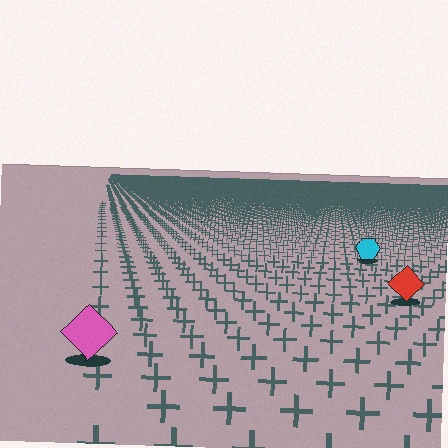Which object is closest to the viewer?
The pink diamond is closest. The texture marks near it are larger and more spread out.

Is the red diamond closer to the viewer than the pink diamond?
No. The pink diamond is closer — you can tell from the texture gradient: the ground texture is coarser near it.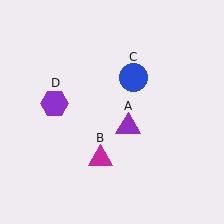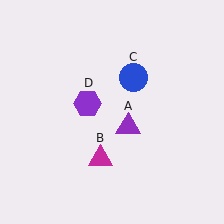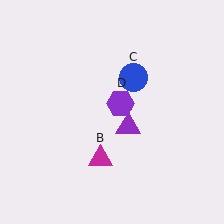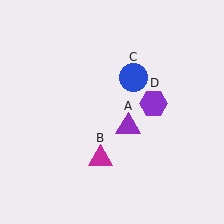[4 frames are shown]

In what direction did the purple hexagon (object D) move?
The purple hexagon (object D) moved right.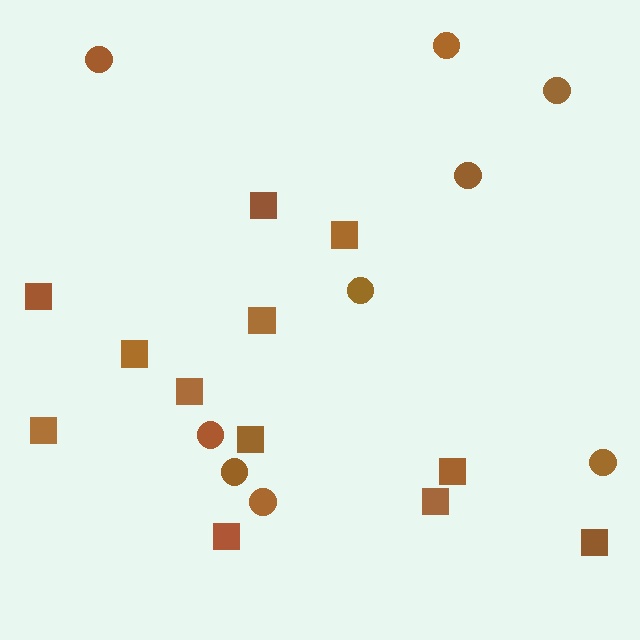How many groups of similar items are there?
There are 2 groups: one group of squares (12) and one group of circles (9).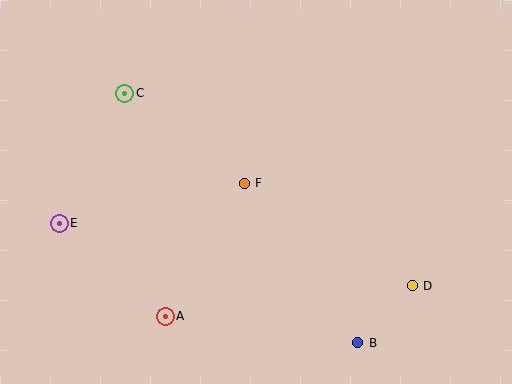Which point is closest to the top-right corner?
Point D is closest to the top-right corner.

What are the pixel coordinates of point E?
Point E is at (59, 223).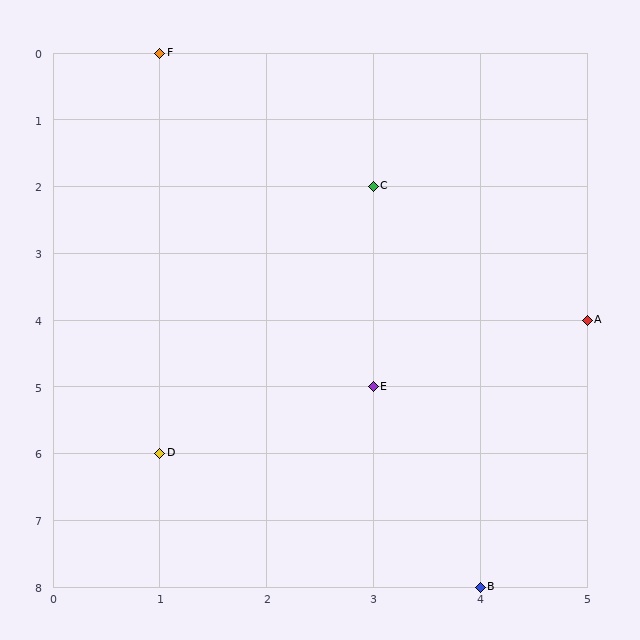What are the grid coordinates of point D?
Point D is at grid coordinates (1, 6).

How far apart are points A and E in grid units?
Points A and E are 2 columns and 1 row apart (about 2.2 grid units diagonally).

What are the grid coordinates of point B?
Point B is at grid coordinates (4, 8).